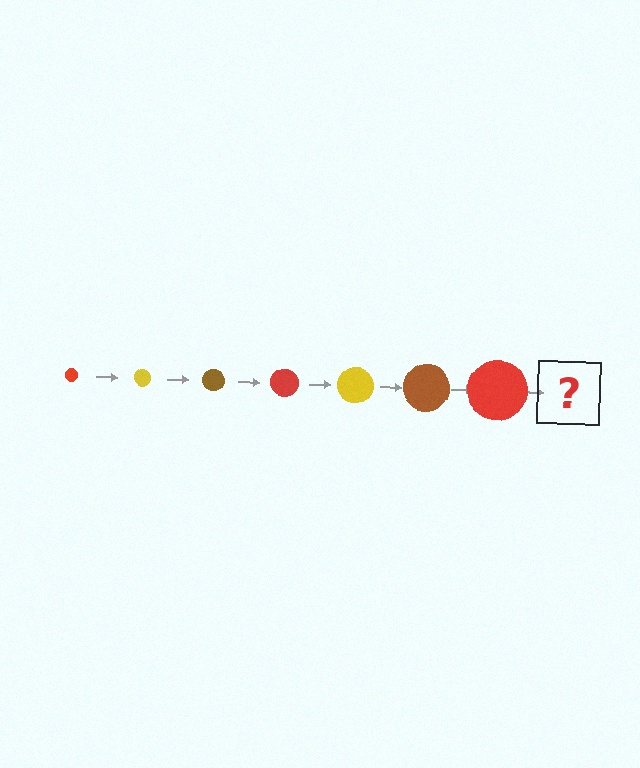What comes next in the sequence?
The next element should be a yellow circle, larger than the previous one.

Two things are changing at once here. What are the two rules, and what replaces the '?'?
The two rules are that the circle grows larger each step and the color cycles through red, yellow, and brown. The '?' should be a yellow circle, larger than the previous one.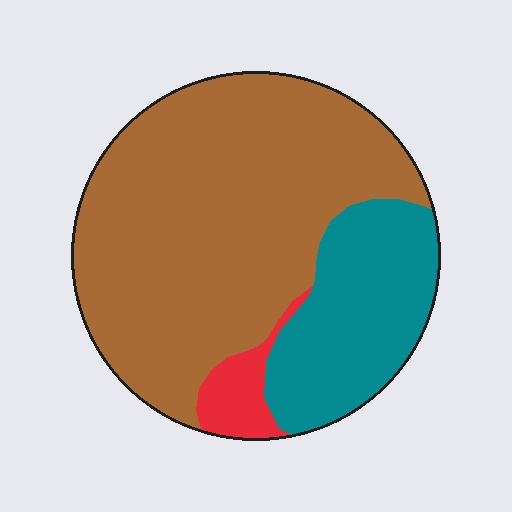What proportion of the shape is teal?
Teal covers roughly 25% of the shape.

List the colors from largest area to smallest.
From largest to smallest: brown, teal, red.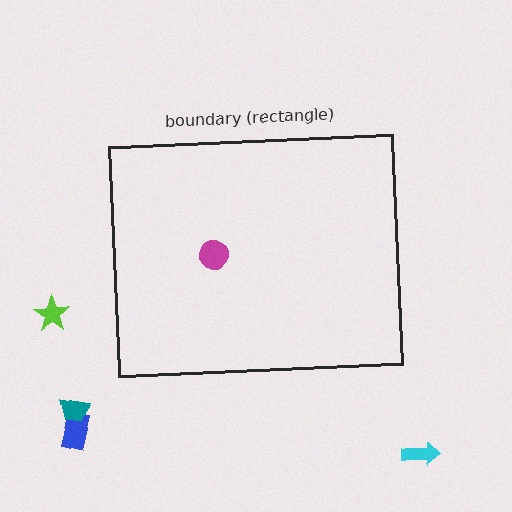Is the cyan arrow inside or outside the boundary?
Outside.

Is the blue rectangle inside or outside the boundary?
Outside.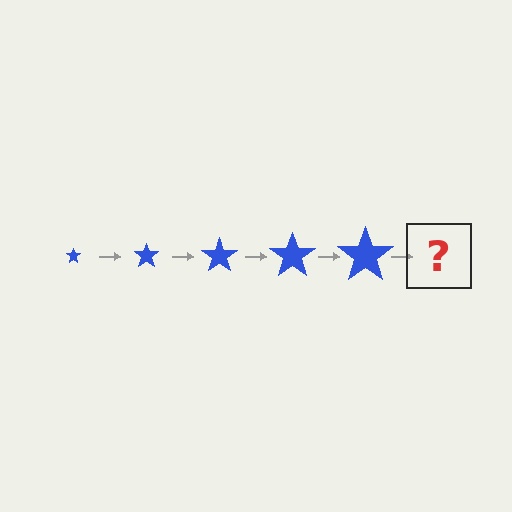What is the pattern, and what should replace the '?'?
The pattern is that the star gets progressively larger each step. The '?' should be a blue star, larger than the previous one.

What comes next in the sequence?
The next element should be a blue star, larger than the previous one.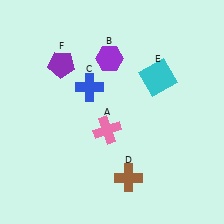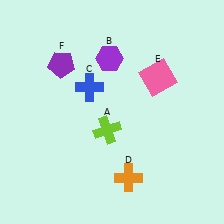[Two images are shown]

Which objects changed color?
A changed from pink to lime. D changed from brown to orange. E changed from cyan to pink.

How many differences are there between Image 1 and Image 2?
There are 3 differences between the two images.